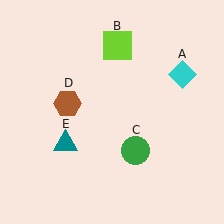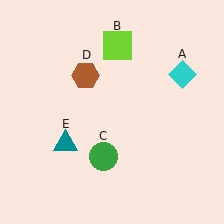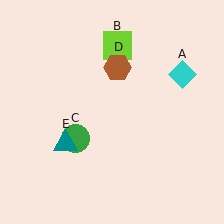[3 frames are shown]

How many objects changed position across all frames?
2 objects changed position: green circle (object C), brown hexagon (object D).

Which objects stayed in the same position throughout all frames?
Cyan diamond (object A) and lime square (object B) and teal triangle (object E) remained stationary.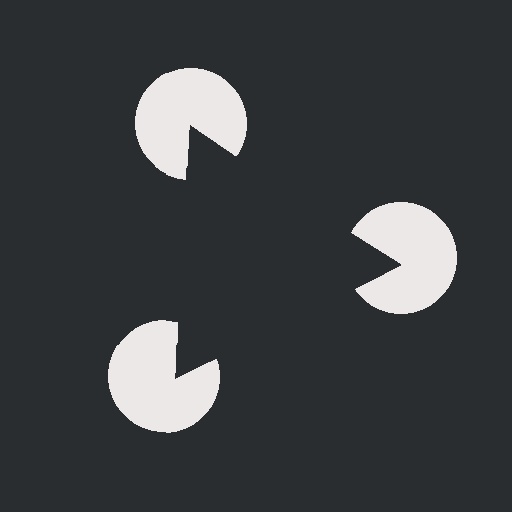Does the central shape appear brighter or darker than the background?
It typically appears slightly darker than the background, even though no actual brightness change is drawn.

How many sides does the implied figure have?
3 sides.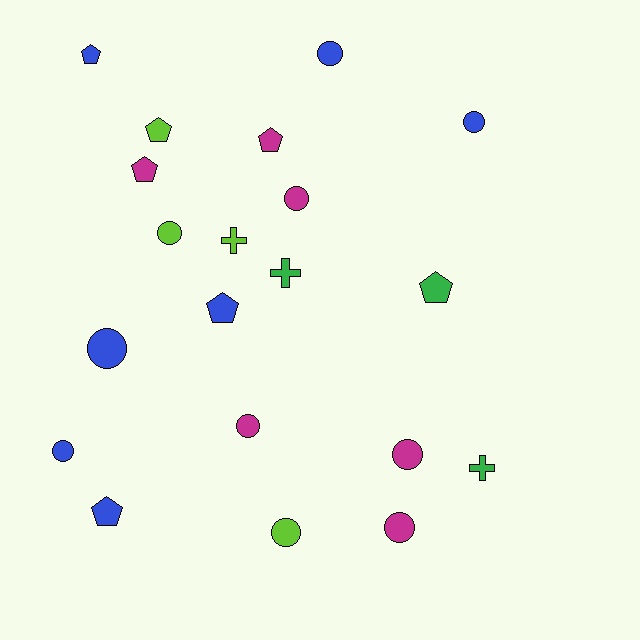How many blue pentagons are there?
There are 3 blue pentagons.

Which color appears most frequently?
Blue, with 7 objects.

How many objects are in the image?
There are 20 objects.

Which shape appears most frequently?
Circle, with 10 objects.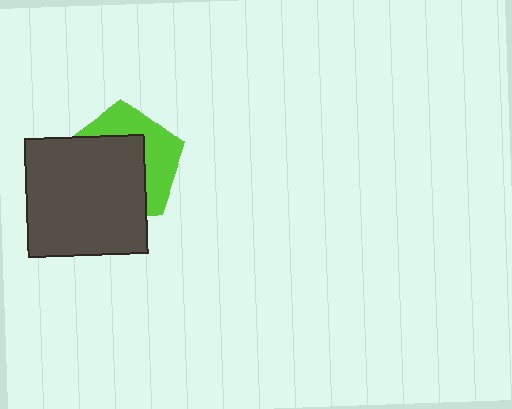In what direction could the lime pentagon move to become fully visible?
The lime pentagon could move toward the upper-right. That would shift it out from behind the dark gray square entirely.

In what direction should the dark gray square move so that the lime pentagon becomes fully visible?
The dark gray square should move toward the lower-left. That is the shortest direction to clear the overlap and leave the lime pentagon fully visible.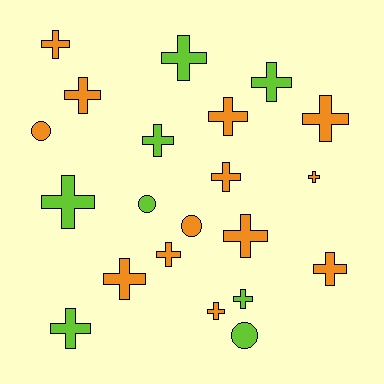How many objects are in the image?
There are 21 objects.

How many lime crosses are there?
There are 6 lime crosses.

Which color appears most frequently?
Orange, with 13 objects.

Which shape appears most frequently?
Cross, with 17 objects.